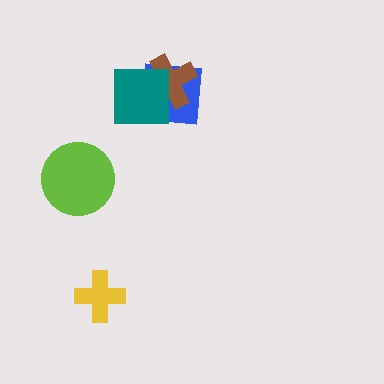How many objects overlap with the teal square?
2 objects overlap with the teal square.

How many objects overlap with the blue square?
2 objects overlap with the blue square.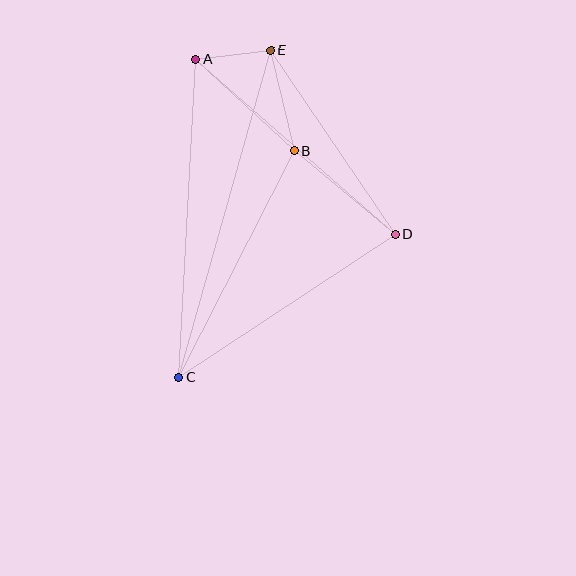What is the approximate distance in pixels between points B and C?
The distance between B and C is approximately 254 pixels.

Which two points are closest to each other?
Points A and E are closest to each other.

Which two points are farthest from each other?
Points C and E are farthest from each other.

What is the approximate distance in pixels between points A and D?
The distance between A and D is approximately 265 pixels.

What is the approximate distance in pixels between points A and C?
The distance between A and C is approximately 318 pixels.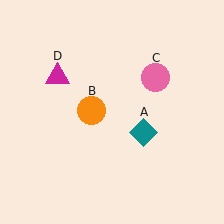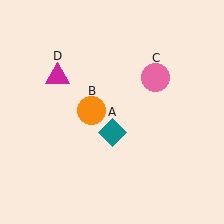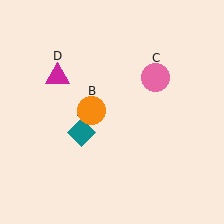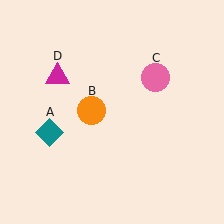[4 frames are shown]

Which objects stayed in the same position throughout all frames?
Orange circle (object B) and pink circle (object C) and magenta triangle (object D) remained stationary.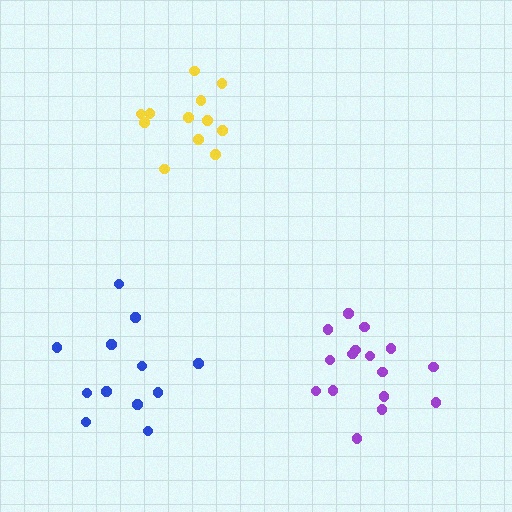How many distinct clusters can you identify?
There are 3 distinct clusters.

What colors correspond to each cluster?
The clusters are colored: purple, yellow, blue.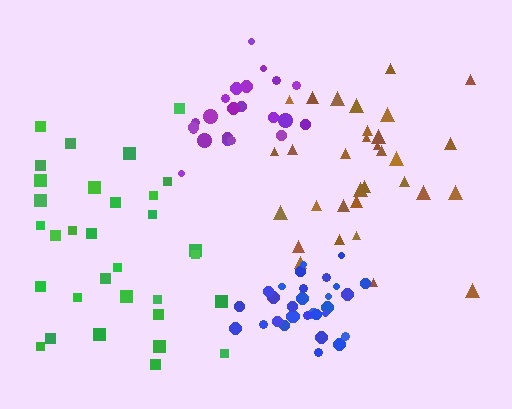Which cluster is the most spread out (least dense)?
Green.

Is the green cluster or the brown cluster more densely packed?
Brown.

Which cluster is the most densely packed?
Blue.